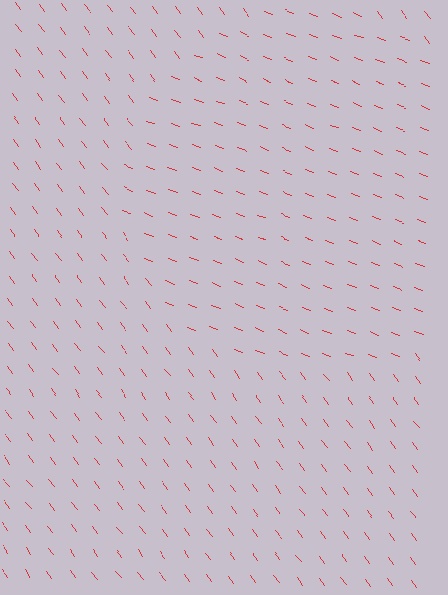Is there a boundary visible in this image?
Yes, there is a texture boundary formed by a change in line orientation.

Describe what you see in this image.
The image is filled with small red line segments. A circle region in the image has lines oriented differently from the surrounding lines, creating a visible texture boundary.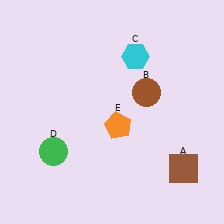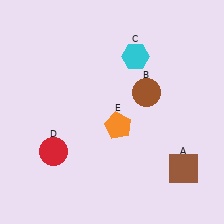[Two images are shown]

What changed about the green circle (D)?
In Image 1, D is green. In Image 2, it changed to red.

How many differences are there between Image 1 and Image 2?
There is 1 difference between the two images.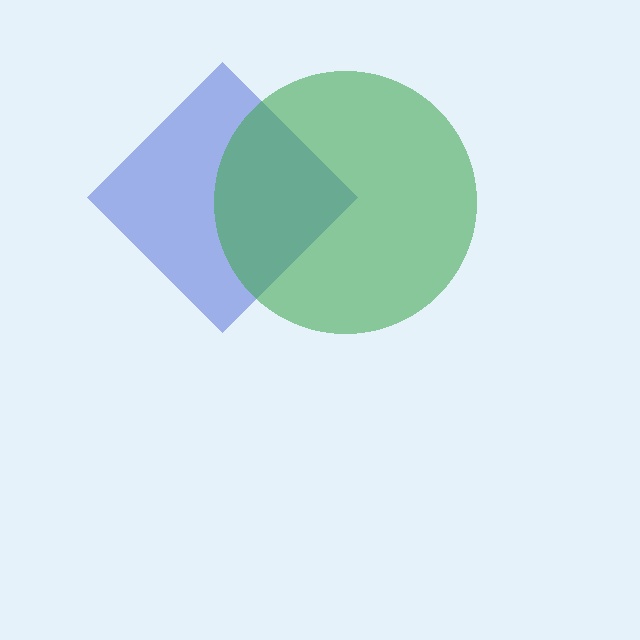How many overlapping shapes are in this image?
There are 2 overlapping shapes in the image.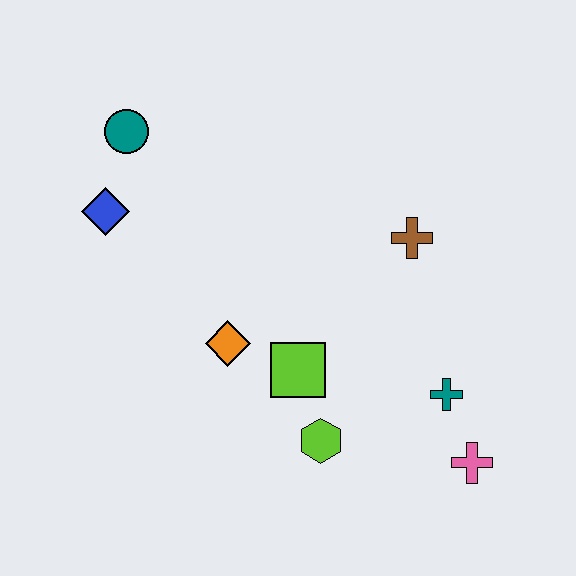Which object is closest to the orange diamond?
The lime square is closest to the orange diamond.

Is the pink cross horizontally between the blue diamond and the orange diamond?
No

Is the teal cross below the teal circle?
Yes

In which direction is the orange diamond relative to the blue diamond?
The orange diamond is below the blue diamond.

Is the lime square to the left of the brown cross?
Yes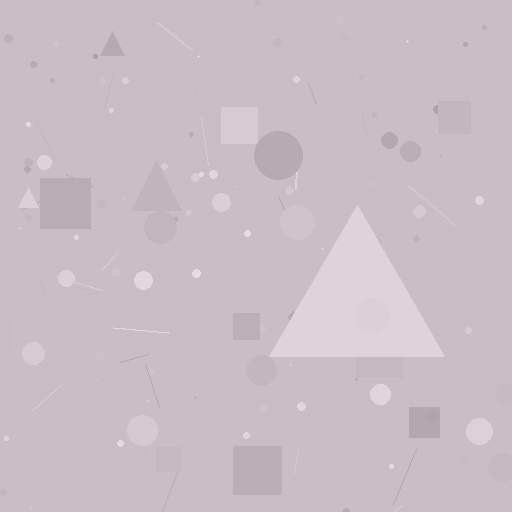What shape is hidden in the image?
A triangle is hidden in the image.